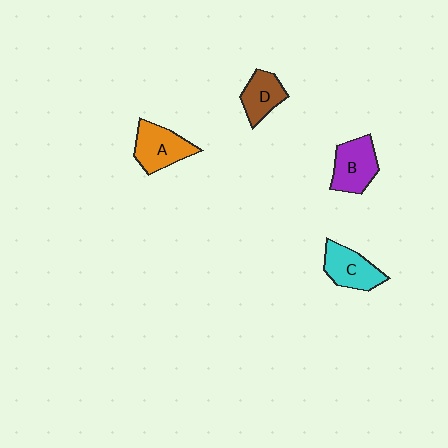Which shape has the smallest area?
Shape D (brown).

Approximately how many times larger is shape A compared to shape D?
Approximately 1.3 times.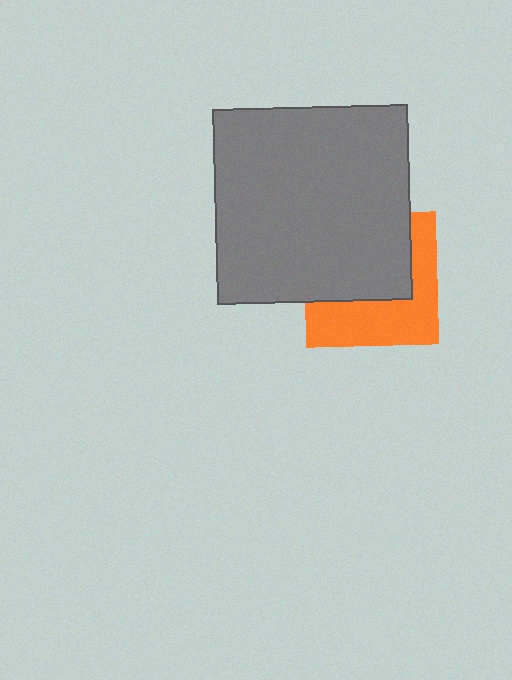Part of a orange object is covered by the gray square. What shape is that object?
It is a square.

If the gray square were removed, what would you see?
You would see the complete orange square.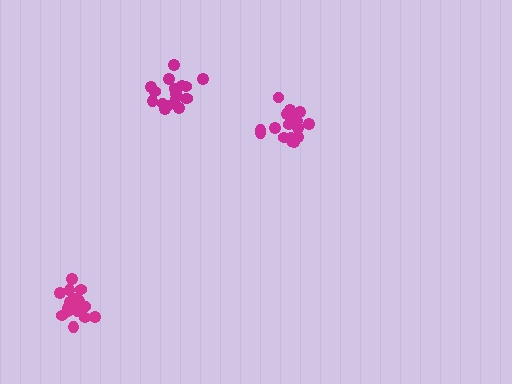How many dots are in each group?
Group 1: 17 dots, Group 2: 17 dots, Group 3: 17 dots (51 total).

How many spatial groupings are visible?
There are 3 spatial groupings.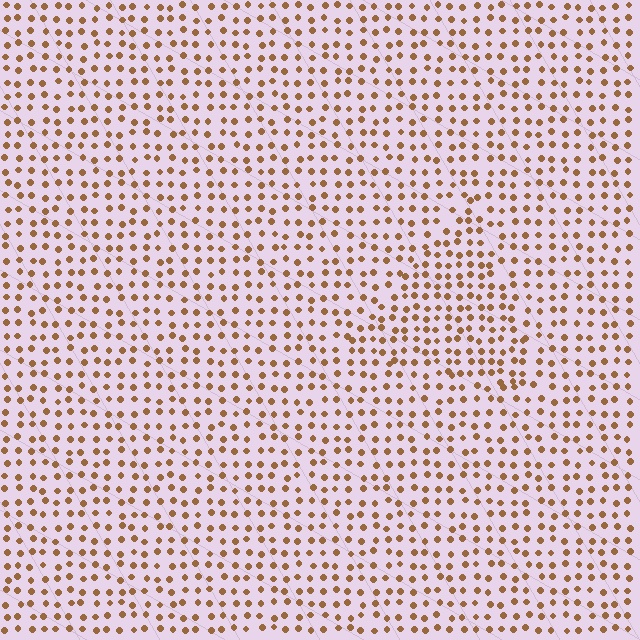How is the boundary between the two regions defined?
The boundary is defined by a change in element density (approximately 1.4x ratio). All elements are the same color, size, and shape.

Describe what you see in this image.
The image contains small brown elements arranged at two different densities. A triangle-shaped region is visible where the elements are more densely packed than the surrounding area.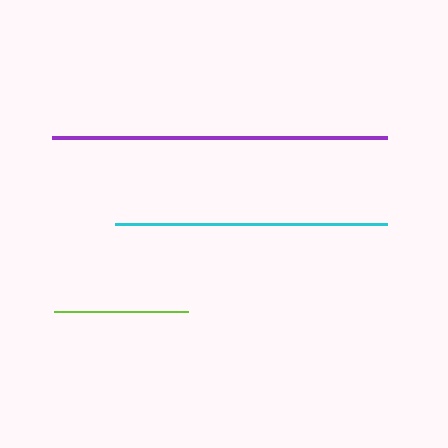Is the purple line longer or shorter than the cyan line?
The purple line is longer than the cyan line.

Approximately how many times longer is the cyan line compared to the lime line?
The cyan line is approximately 2.0 times the length of the lime line.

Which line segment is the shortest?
The lime line is the shortest at approximately 134 pixels.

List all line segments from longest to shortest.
From longest to shortest: purple, cyan, lime.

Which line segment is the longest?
The purple line is the longest at approximately 336 pixels.